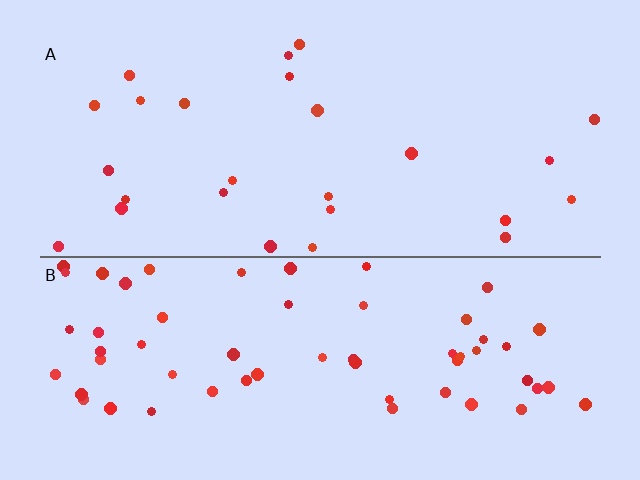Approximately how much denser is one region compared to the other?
Approximately 2.3× — region B over region A.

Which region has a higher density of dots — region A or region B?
B (the bottom).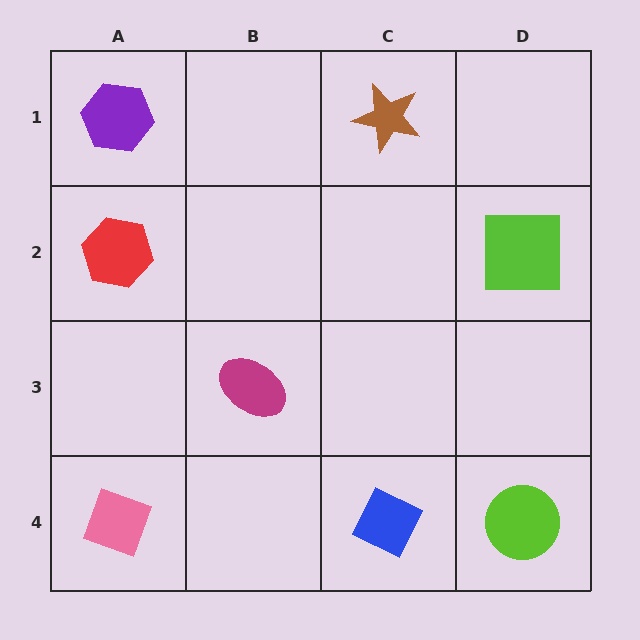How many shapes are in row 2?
2 shapes.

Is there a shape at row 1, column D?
No, that cell is empty.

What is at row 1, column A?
A purple hexagon.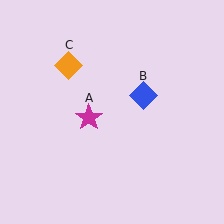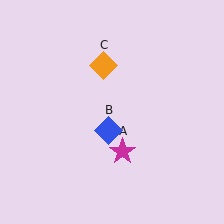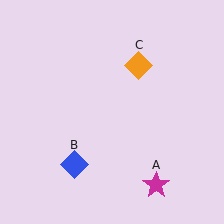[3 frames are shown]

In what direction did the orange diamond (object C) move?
The orange diamond (object C) moved right.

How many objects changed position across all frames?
3 objects changed position: magenta star (object A), blue diamond (object B), orange diamond (object C).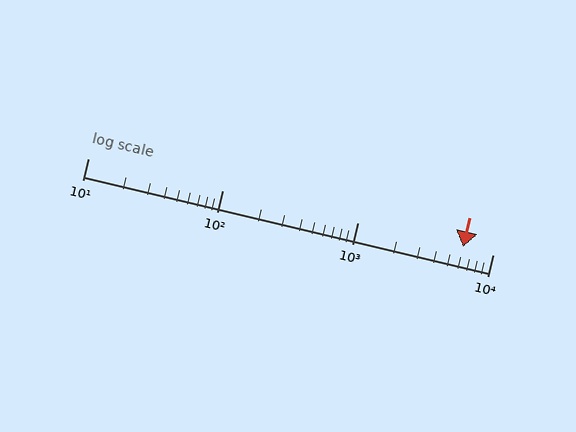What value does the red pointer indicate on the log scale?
The pointer indicates approximately 6000.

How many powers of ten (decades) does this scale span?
The scale spans 3 decades, from 10 to 10000.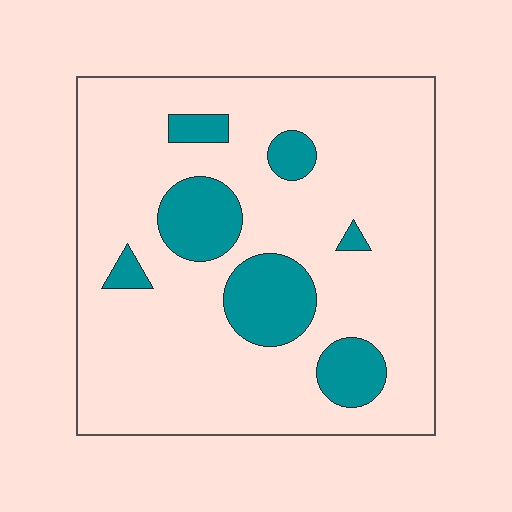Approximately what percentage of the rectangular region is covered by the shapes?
Approximately 15%.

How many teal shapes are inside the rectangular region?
7.